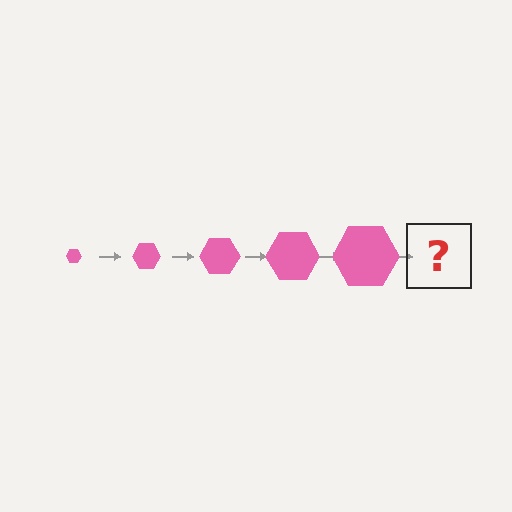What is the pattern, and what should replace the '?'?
The pattern is that the hexagon gets progressively larger each step. The '?' should be a pink hexagon, larger than the previous one.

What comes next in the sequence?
The next element should be a pink hexagon, larger than the previous one.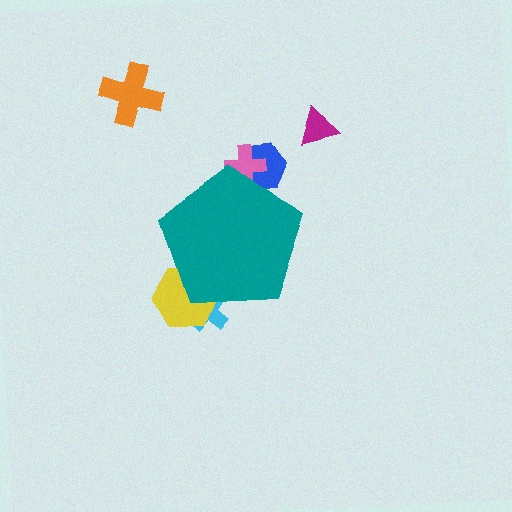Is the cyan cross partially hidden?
Yes, the cyan cross is partially hidden behind the teal pentagon.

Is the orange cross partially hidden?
No, the orange cross is fully visible.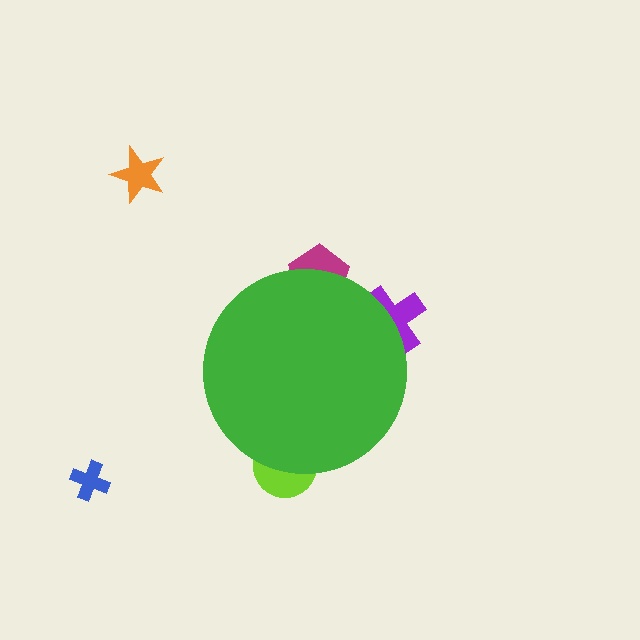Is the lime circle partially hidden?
Yes, the lime circle is partially hidden behind the green circle.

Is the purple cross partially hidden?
Yes, the purple cross is partially hidden behind the green circle.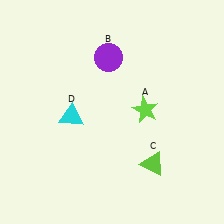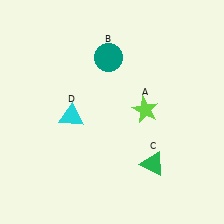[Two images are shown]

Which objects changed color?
B changed from purple to teal. C changed from lime to green.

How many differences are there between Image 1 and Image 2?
There are 2 differences between the two images.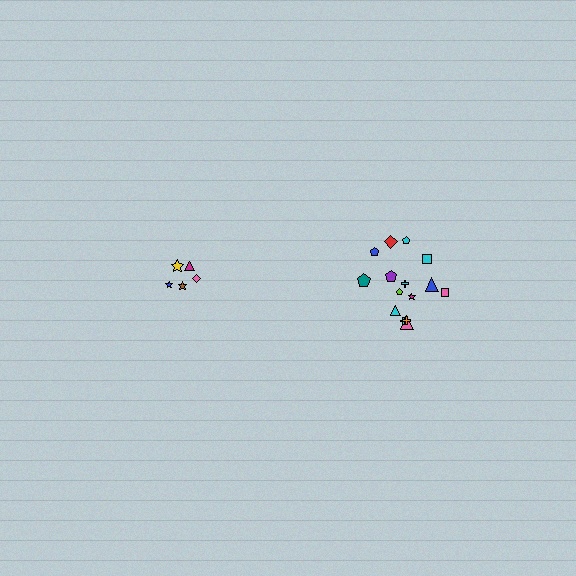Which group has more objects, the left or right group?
The right group.